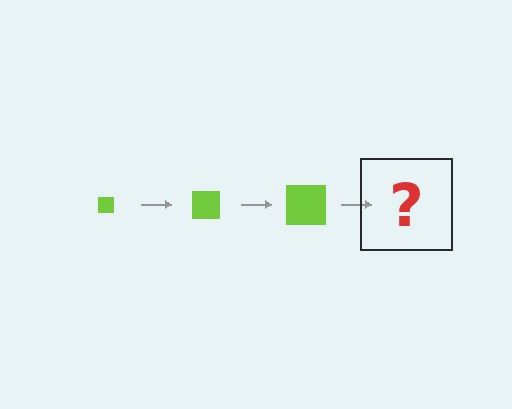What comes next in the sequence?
The next element should be a lime square, larger than the previous one.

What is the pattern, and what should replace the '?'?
The pattern is that the square gets progressively larger each step. The '?' should be a lime square, larger than the previous one.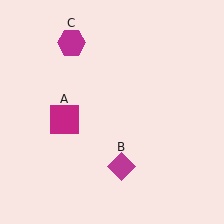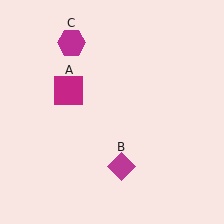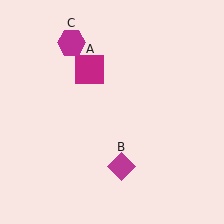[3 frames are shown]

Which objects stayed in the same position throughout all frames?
Magenta diamond (object B) and magenta hexagon (object C) remained stationary.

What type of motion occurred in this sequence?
The magenta square (object A) rotated clockwise around the center of the scene.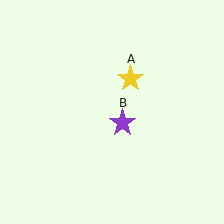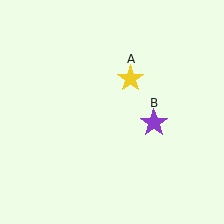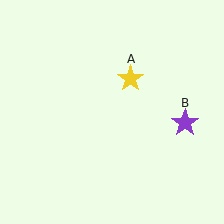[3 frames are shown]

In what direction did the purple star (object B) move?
The purple star (object B) moved right.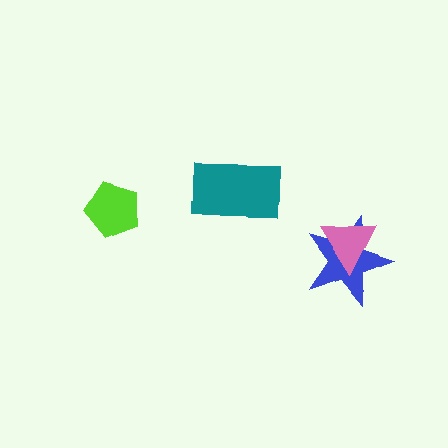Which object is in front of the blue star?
The pink triangle is in front of the blue star.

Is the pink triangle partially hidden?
No, no other shape covers it.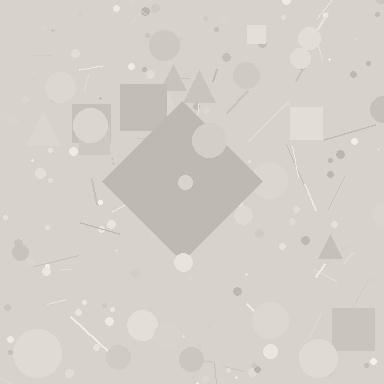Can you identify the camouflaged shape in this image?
The camouflaged shape is a diamond.